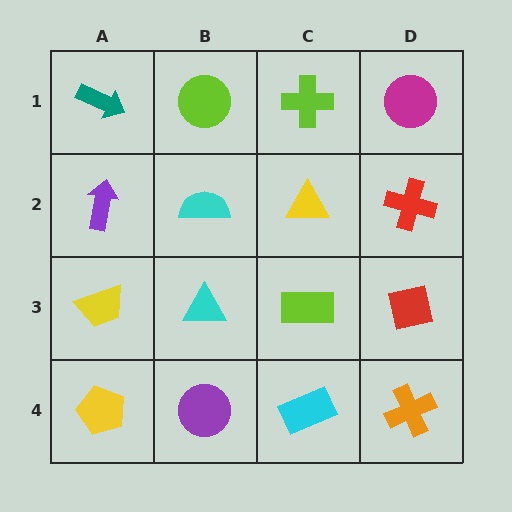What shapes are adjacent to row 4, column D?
A red square (row 3, column D), a cyan rectangle (row 4, column C).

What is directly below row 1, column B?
A cyan semicircle.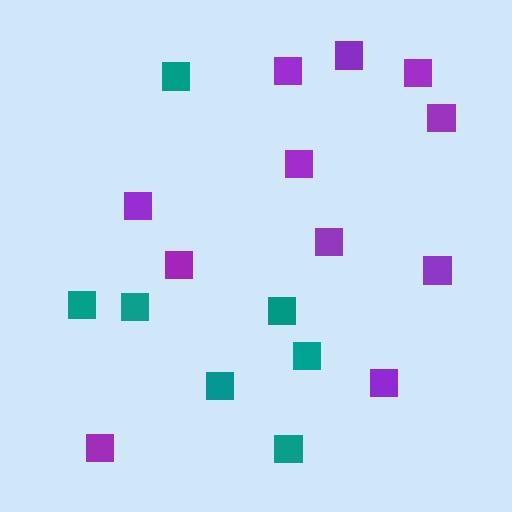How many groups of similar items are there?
There are 2 groups: one group of teal squares (7) and one group of purple squares (11).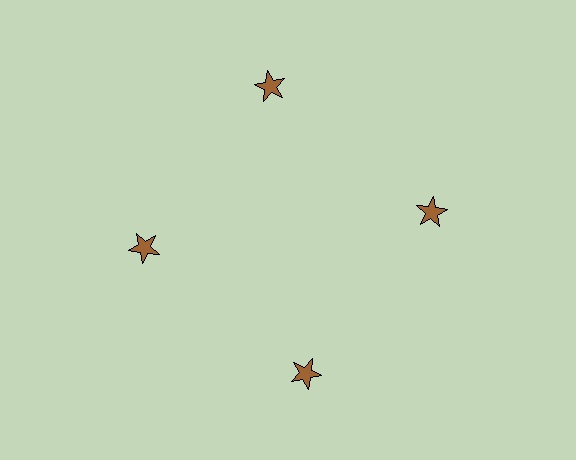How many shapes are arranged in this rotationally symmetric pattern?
There are 4 shapes, arranged in 4 groups of 1.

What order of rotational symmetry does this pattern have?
This pattern has 4-fold rotational symmetry.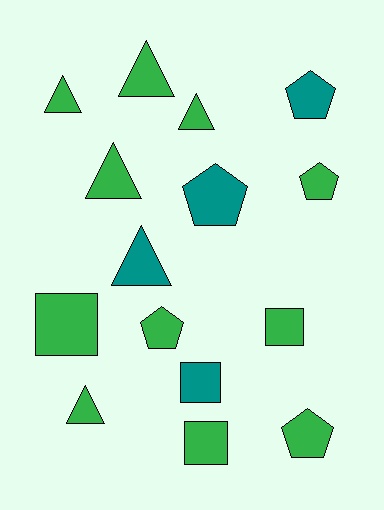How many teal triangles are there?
There is 1 teal triangle.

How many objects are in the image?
There are 15 objects.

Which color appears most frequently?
Green, with 11 objects.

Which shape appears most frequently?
Triangle, with 6 objects.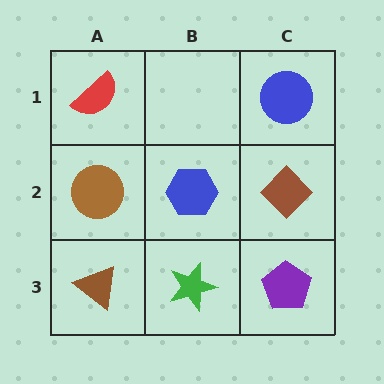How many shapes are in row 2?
3 shapes.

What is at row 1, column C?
A blue circle.